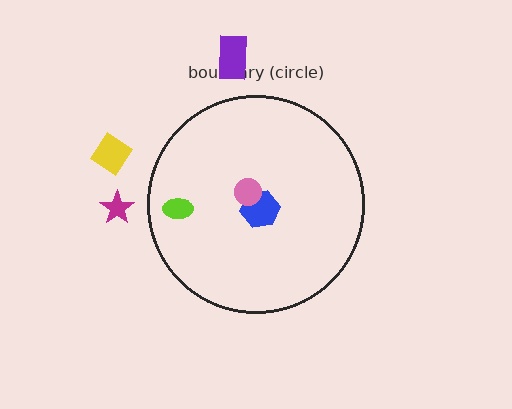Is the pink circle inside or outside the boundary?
Inside.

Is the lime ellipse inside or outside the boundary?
Inside.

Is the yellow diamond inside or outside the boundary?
Outside.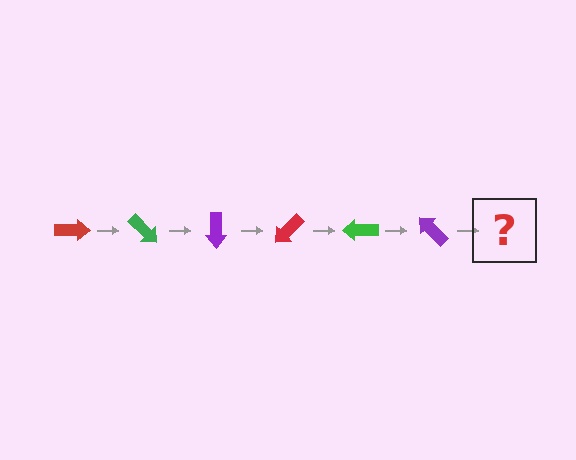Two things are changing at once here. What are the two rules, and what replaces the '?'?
The two rules are that it rotates 45 degrees each step and the color cycles through red, green, and purple. The '?' should be a red arrow, rotated 270 degrees from the start.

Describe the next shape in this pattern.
It should be a red arrow, rotated 270 degrees from the start.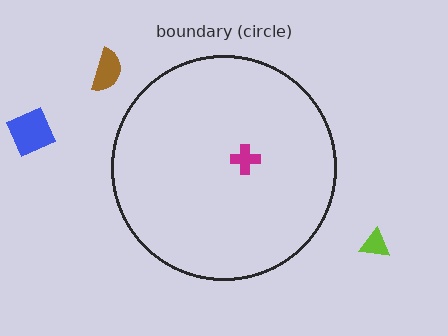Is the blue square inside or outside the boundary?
Outside.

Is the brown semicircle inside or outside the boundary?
Outside.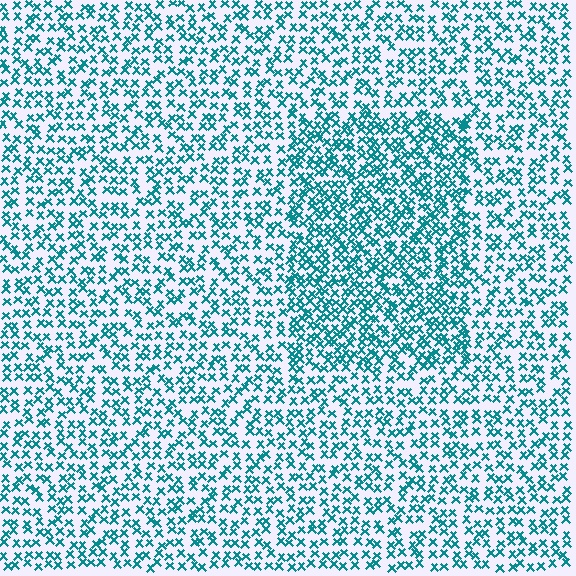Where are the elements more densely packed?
The elements are more densely packed inside the rectangle boundary.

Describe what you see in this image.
The image contains small teal elements arranged at two different densities. A rectangle-shaped region is visible where the elements are more densely packed than the surrounding area.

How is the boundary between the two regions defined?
The boundary is defined by a change in element density (approximately 1.7x ratio). All elements are the same color, size, and shape.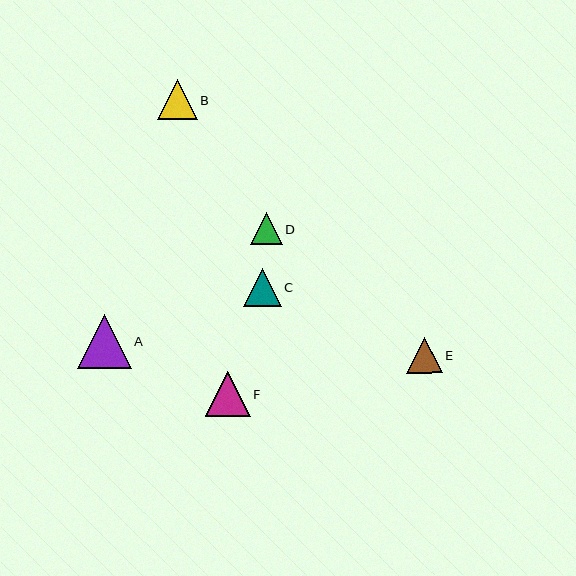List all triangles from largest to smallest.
From largest to smallest: A, F, B, C, E, D.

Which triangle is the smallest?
Triangle D is the smallest with a size of approximately 31 pixels.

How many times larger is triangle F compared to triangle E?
Triangle F is approximately 1.3 times the size of triangle E.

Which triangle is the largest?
Triangle A is the largest with a size of approximately 54 pixels.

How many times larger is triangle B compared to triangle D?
Triangle B is approximately 1.2 times the size of triangle D.